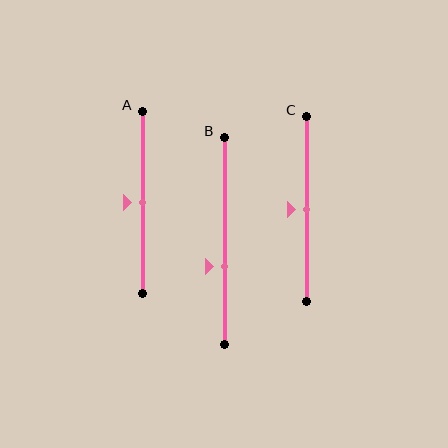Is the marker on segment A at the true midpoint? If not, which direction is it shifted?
Yes, the marker on segment A is at the true midpoint.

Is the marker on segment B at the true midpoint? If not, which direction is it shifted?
No, the marker on segment B is shifted downward by about 12% of the segment length.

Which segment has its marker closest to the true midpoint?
Segment A has its marker closest to the true midpoint.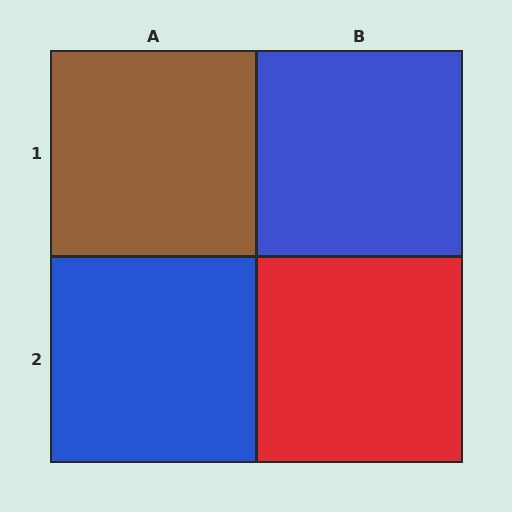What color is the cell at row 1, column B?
Blue.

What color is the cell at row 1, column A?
Brown.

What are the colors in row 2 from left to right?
Blue, red.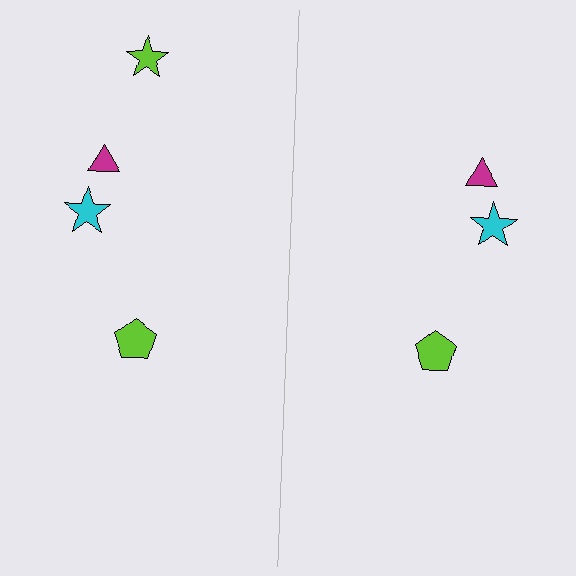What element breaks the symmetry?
A lime star is missing from the right side.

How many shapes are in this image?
There are 7 shapes in this image.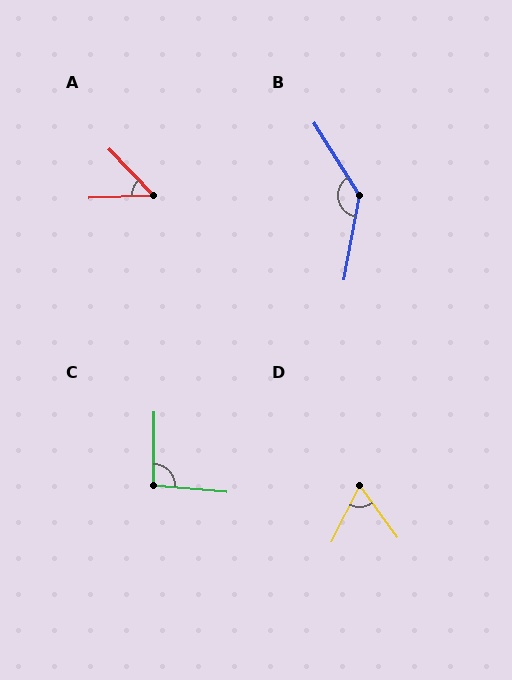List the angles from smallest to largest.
A (49°), D (63°), C (95°), B (138°).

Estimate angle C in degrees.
Approximately 95 degrees.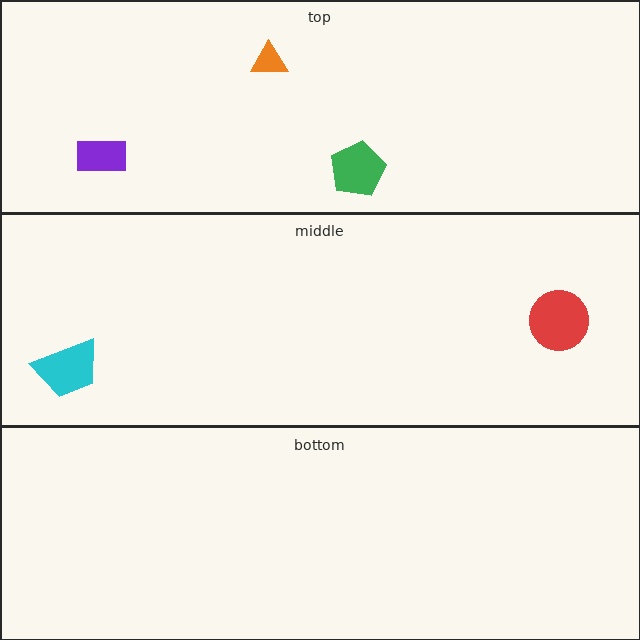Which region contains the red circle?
The middle region.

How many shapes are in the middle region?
2.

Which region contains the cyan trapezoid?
The middle region.